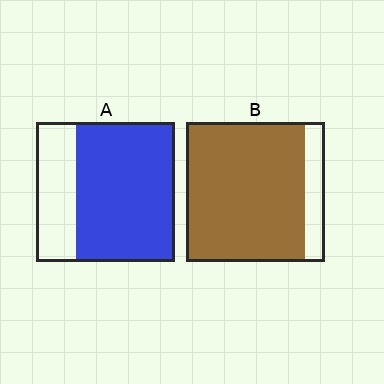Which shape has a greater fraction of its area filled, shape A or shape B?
Shape B.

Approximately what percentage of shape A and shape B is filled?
A is approximately 70% and B is approximately 85%.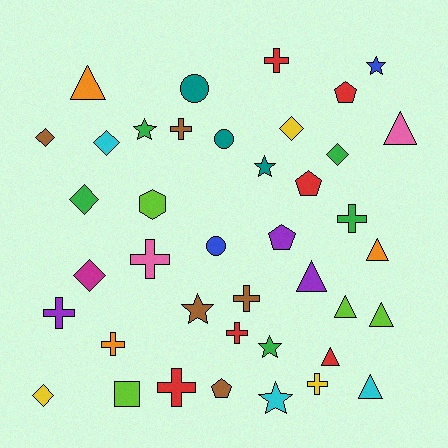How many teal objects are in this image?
There are 3 teal objects.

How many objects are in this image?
There are 40 objects.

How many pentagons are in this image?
There are 4 pentagons.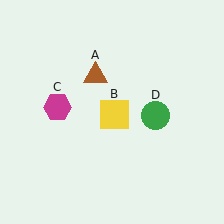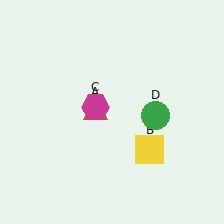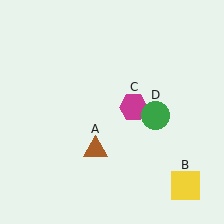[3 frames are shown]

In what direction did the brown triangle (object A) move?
The brown triangle (object A) moved down.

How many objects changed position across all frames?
3 objects changed position: brown triangle (object A), yellow square (object B), magenta hexagon (object C).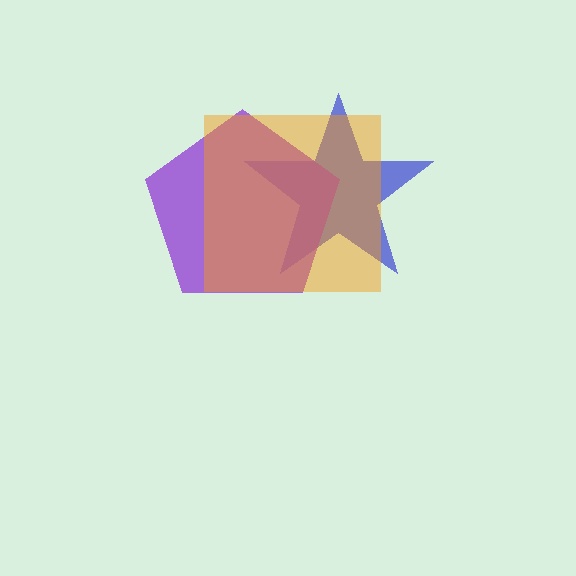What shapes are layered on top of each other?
The layered shapes are: a blue star, a purple pentagon, an orange square.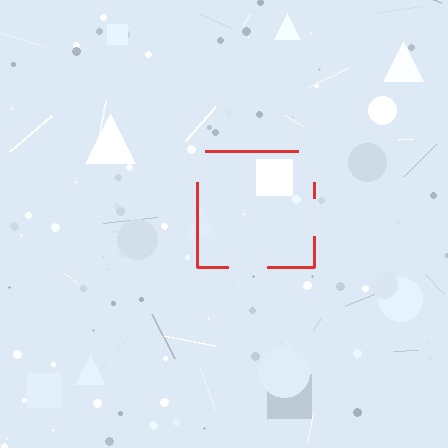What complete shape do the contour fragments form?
The contour fragments form a square.